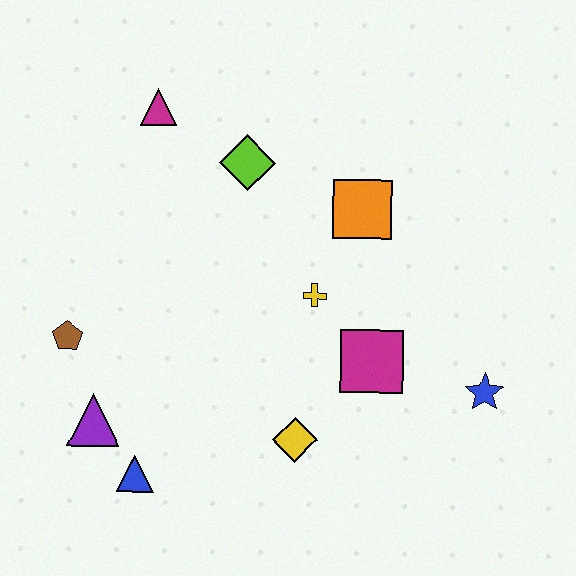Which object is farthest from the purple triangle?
The blue star is farthest from the purple triangle.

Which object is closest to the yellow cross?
The magenta square is closest to the yellow cross.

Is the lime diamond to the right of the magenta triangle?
Yes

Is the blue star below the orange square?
Yes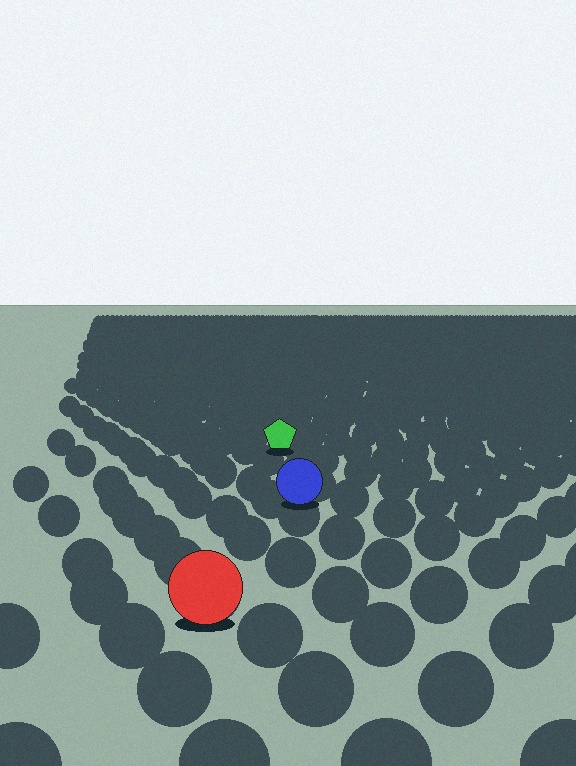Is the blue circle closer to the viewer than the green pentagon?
Yes. The blue circle is closer — you can tell from the texture gradient: the ground texture is coarser near it.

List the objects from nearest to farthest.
From nearest to farthest: the red circle, the blue circle, the green pentagon.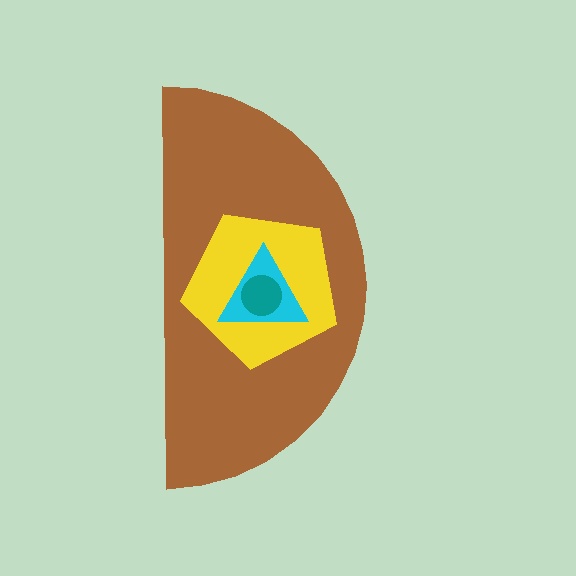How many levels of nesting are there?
4.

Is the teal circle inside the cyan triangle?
Yes.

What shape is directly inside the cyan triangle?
The teal circle.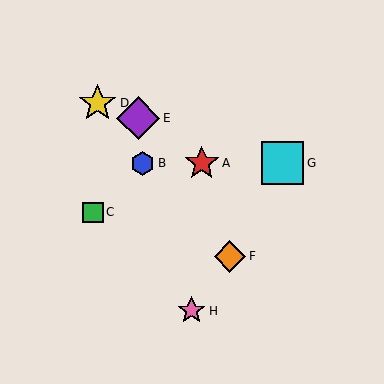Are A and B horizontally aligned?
Yes, both are at y≈163.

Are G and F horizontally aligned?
No, G is at y≈163 and F is at y≈256.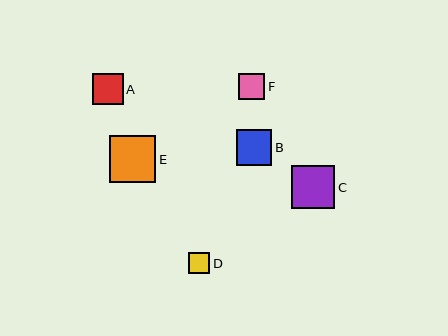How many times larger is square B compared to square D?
Square B is approximately 1.7 times the size of square D.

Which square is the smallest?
Square D is the smallest with a size of approximately 21 pixels.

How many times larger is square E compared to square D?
Square E is approximately 2.2 times the size of square D.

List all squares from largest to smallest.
From largest to smallest: E, C, B, A, F, D.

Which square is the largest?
Square E is the largest with a size of approximately 46 pixels.